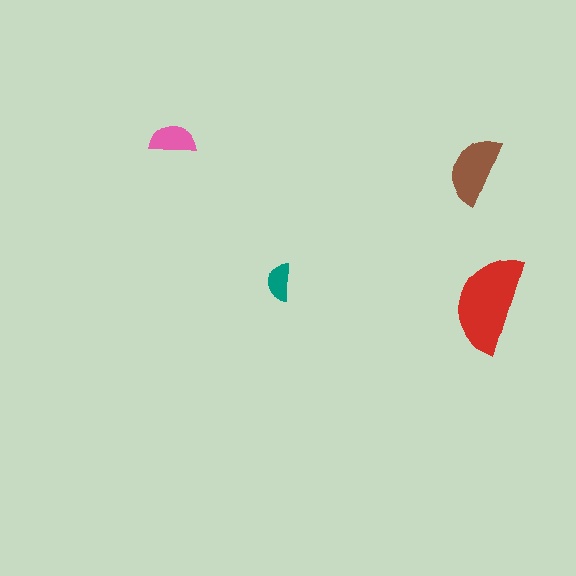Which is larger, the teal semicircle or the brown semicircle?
The brown one.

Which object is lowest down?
The red semicircle is bottommost.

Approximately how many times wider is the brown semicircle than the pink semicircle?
About 1.5 times wider.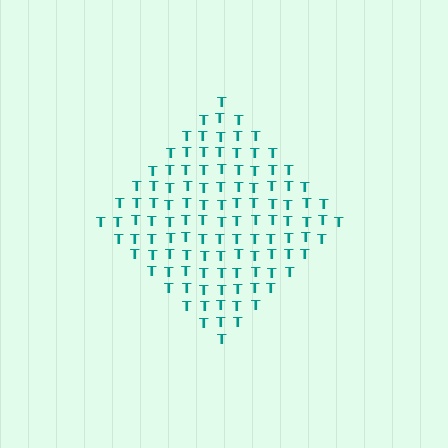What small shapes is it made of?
It is made of small letter T's.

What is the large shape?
The large shape is a diamond.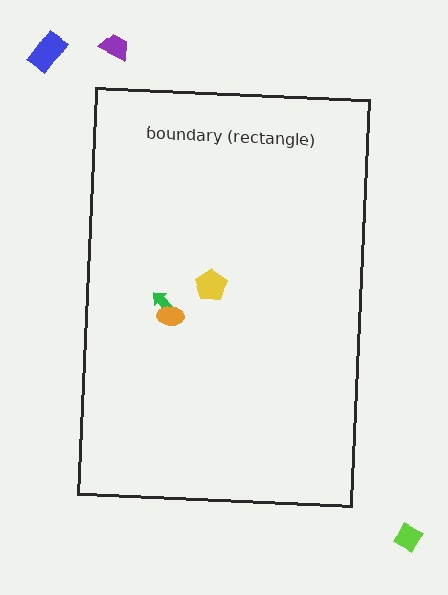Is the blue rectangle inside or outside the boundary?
Outside.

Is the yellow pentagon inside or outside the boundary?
Inside.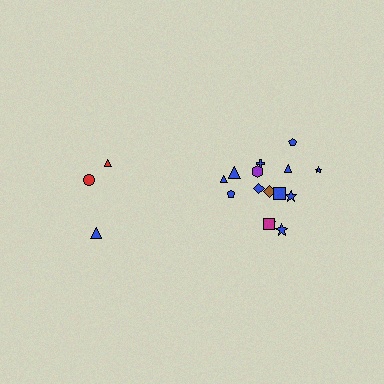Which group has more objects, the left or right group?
The right group.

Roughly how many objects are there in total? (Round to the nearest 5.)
Roughly 20 objects in total.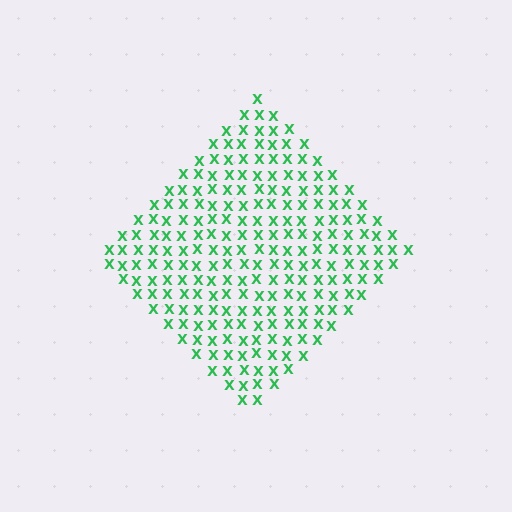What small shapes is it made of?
It is made of small letter X's.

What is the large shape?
The large shape is a diamond.